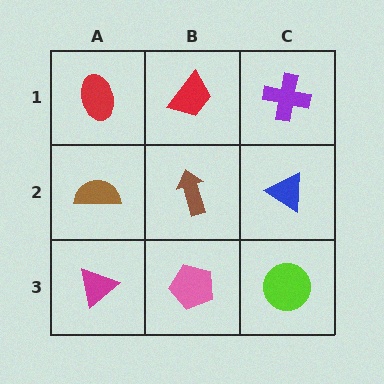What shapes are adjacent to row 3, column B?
A brown arrow (row 2, column B), a magenta triangle (row 3, column A), a lime circle (row 3, column C).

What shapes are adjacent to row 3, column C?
A blue triangle (row 2, column C), a pink pentagon (row 3, column B).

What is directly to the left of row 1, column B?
A red ellipse.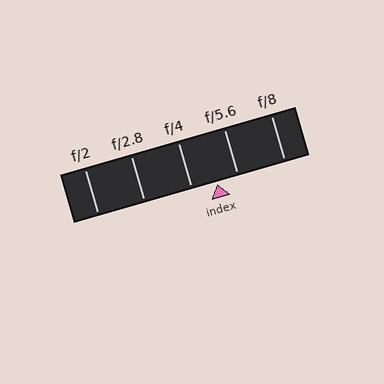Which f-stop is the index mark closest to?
The index mark is closest to f/5.6.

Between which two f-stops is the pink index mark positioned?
The index mark is between f/4 and f/5.6.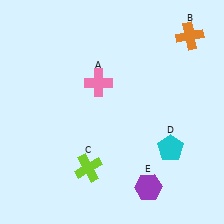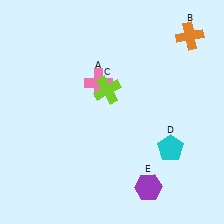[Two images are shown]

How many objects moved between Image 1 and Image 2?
1 object moved between the two images.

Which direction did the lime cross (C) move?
The lime cross (C) moved up.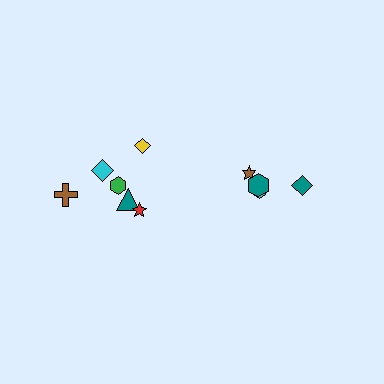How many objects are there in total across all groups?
There are 10 objects.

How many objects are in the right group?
There are 4 objects.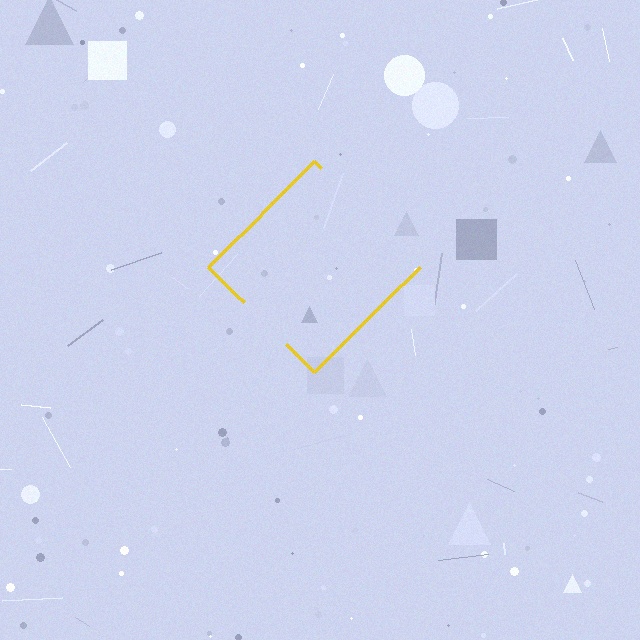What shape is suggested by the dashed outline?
The dashed outline suggests a diamond.